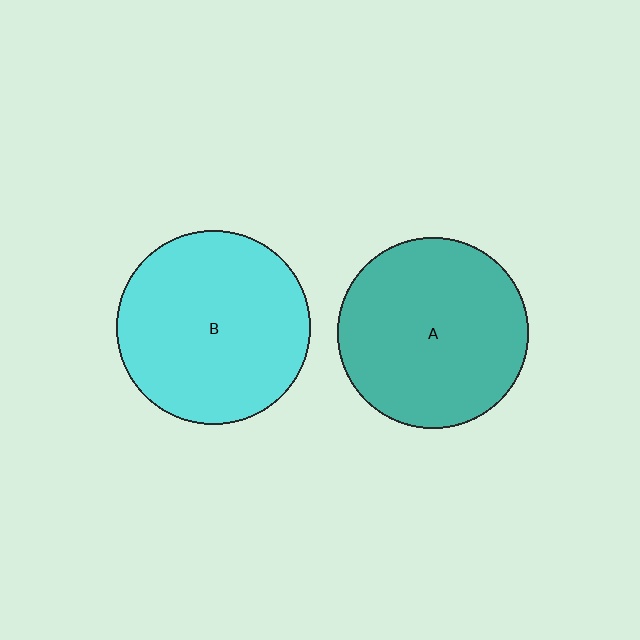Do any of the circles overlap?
No, none of the circles overlap.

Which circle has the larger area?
Circle B (cyan).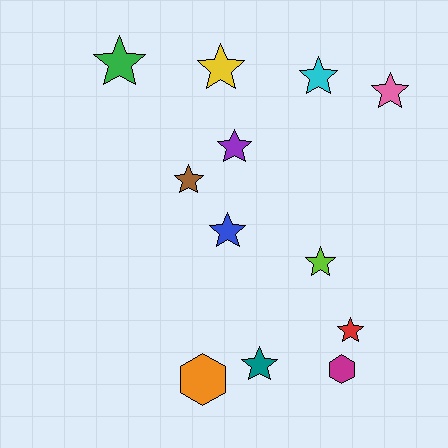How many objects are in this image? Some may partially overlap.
There are 12 objects.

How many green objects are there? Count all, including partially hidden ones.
There is 1 green object.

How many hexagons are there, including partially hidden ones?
There are 2 hexagons.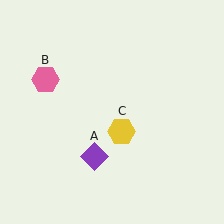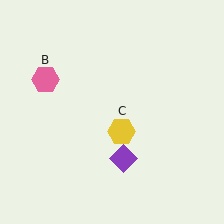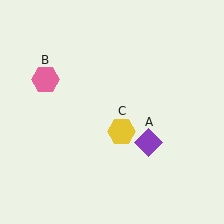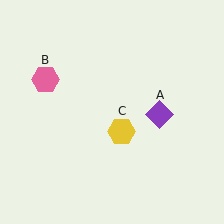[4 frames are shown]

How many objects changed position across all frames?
1 object changed position: purple diamond (object A).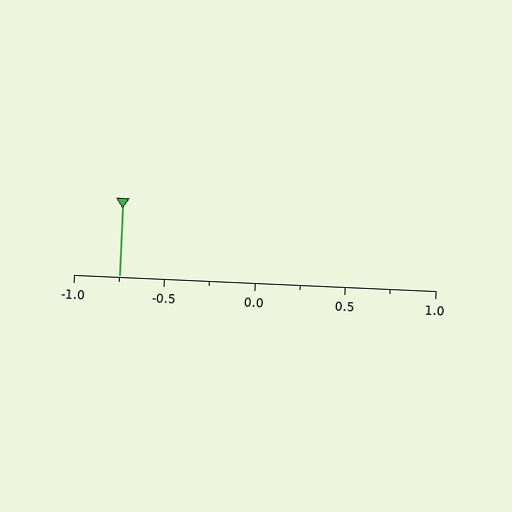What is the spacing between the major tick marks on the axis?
The major ticks are spaced 0.5 apart.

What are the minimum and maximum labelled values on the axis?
The axis runs from -1.0 to 1.0.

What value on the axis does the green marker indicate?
The marker indicates approximately -0.75.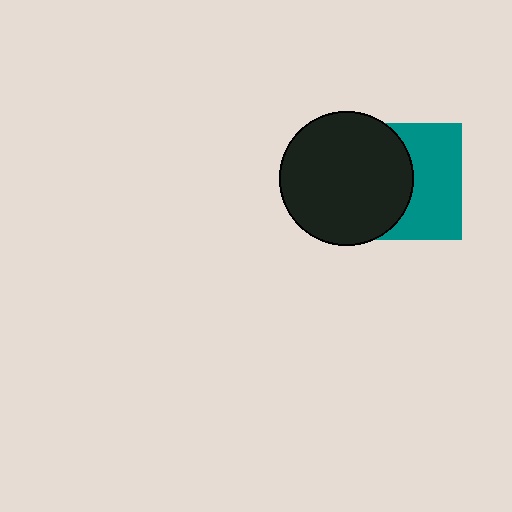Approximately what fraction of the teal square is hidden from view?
Roughly 51% of the teal square is hidden behind the black circle.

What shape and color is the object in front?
The object in front is a black circle.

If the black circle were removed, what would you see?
You would see the complete teal square.